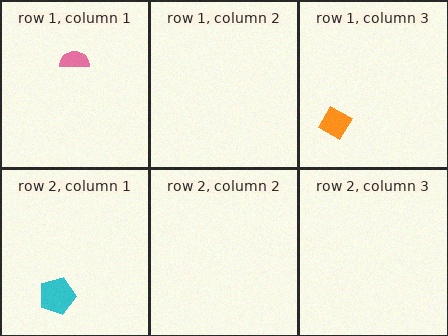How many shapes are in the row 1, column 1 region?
1.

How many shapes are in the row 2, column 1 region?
1.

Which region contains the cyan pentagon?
The row 2, column 1 region.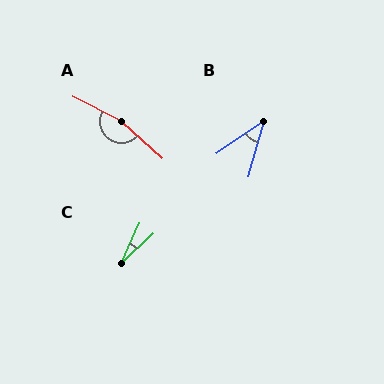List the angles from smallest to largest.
C (23°), B (40°), A (165°).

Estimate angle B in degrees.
Approximately 40 degrees.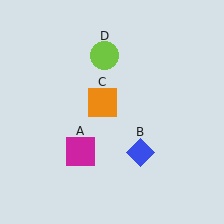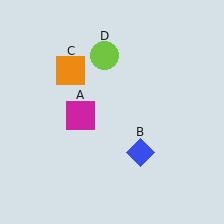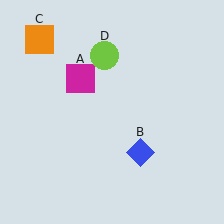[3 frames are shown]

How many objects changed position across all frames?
2 objects changed position: magenta square (object A), orange square (object C).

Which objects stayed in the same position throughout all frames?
Blue diamond (object B) and lime circle (object D) remained stationary.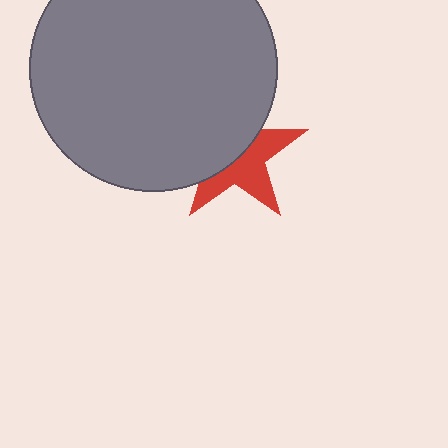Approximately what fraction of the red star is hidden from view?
Roughly 51% of the red star is hidden behind the gray circle.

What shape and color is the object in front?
The object in front is a gray circle.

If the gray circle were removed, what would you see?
You would see the complete red star.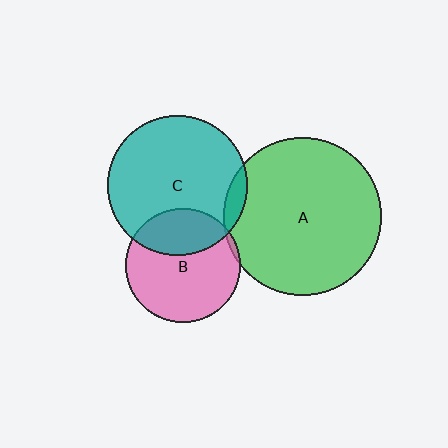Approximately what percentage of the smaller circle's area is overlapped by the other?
Approximately 30%.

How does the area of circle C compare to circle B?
Approximately 1.5 times.